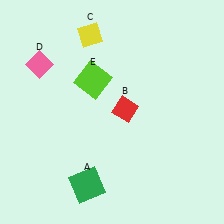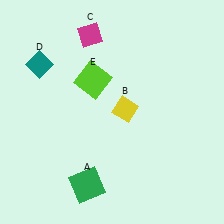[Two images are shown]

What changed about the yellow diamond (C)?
In Image 1, C is yellow. In Image 2, it changed to magenta.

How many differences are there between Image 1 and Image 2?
There are 3 differences between the two images.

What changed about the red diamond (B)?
In Image 1, B is red. In Image 2, it changed to yellow.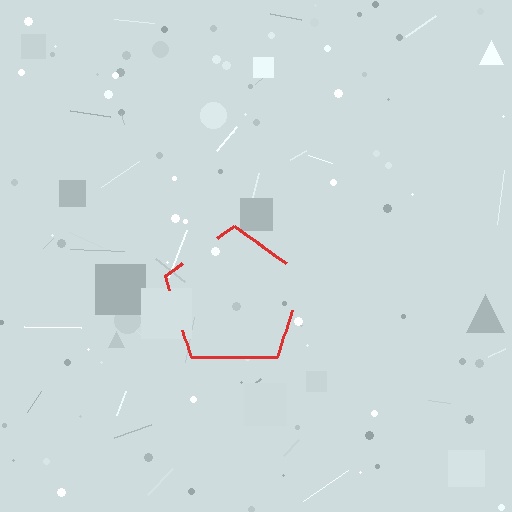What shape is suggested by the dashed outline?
The dashed outline suggests a pentagon.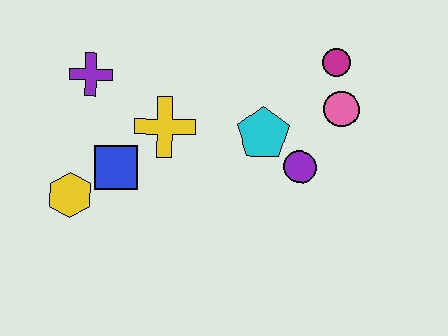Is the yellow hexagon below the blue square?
Yes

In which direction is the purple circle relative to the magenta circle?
The purple circle is below the magenta circle.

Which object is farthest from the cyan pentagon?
The yellow hexagon is farthest from the cyan pentagon.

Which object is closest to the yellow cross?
The blue square is closest to the yellow cross.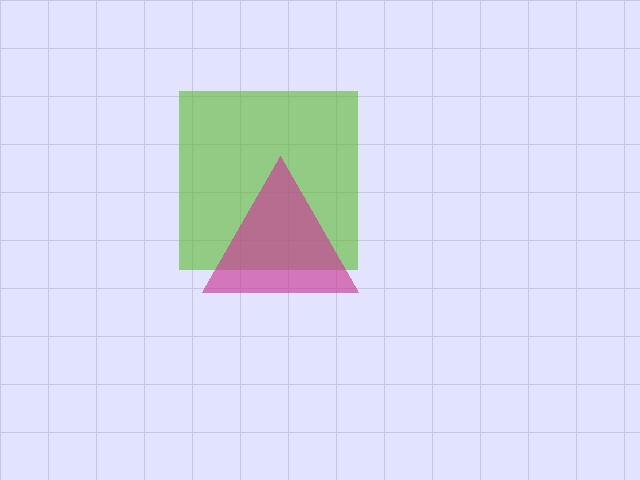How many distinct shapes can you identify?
There are 2 distinct shapes: a lime square, a magenta triangle.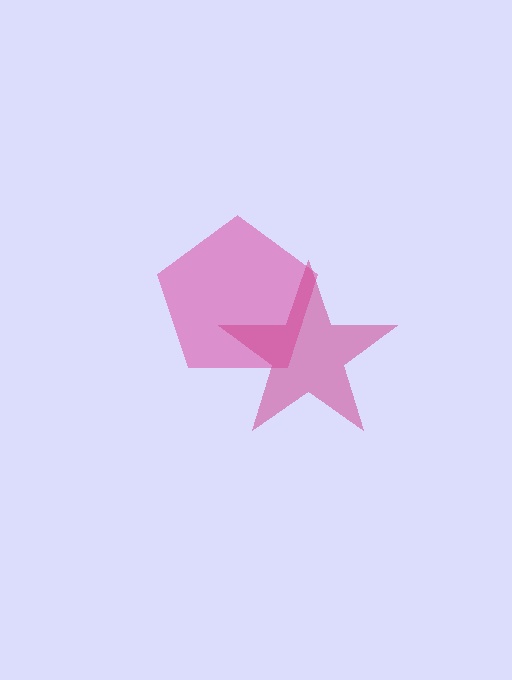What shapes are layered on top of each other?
The layered shapes are: a pink pentagon, a magenta star.